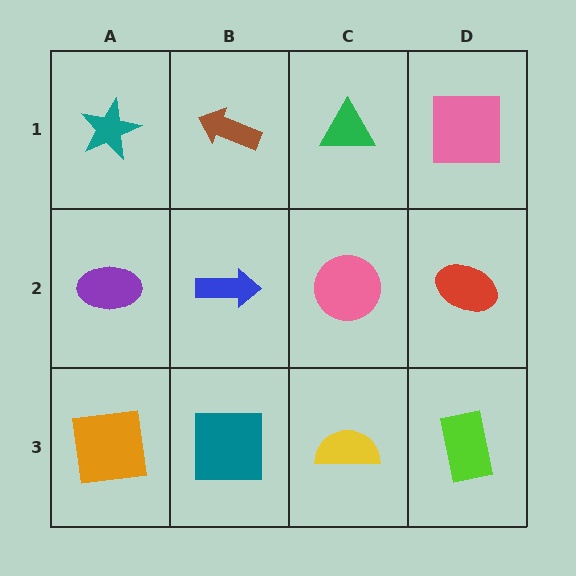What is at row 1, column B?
A brown arrow.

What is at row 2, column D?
A red ellipse.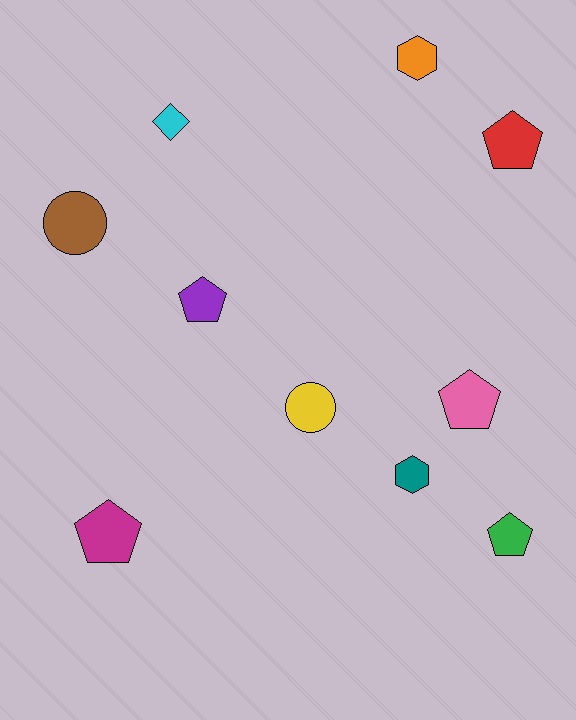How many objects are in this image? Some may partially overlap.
There are 10 objects.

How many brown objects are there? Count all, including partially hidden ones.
There is 1 brown object.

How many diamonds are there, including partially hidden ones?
There is 1 diamond.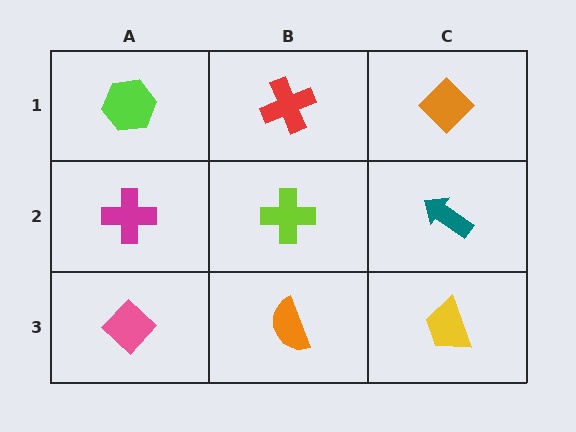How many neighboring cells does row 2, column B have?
4.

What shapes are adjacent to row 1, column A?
A magenta cross (row 2, column A), a red cross (row 1, column B).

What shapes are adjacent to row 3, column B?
A lime cross (row 2, column B), a pink diamond (row 3, column A), a yellow trapezoid (row 3, column C).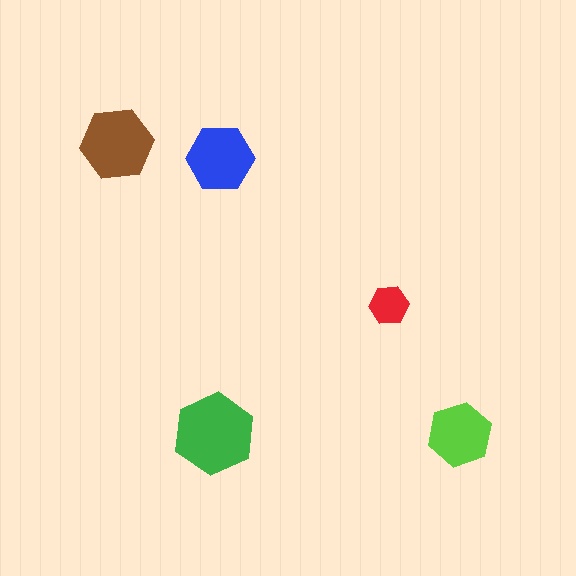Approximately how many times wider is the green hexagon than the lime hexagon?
About 1.5 times wider.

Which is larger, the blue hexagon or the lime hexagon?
The blue one.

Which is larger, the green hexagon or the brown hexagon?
The green one.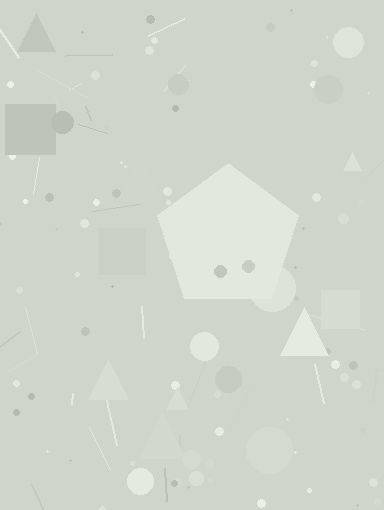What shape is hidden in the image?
A pentagon is hidden in the image.